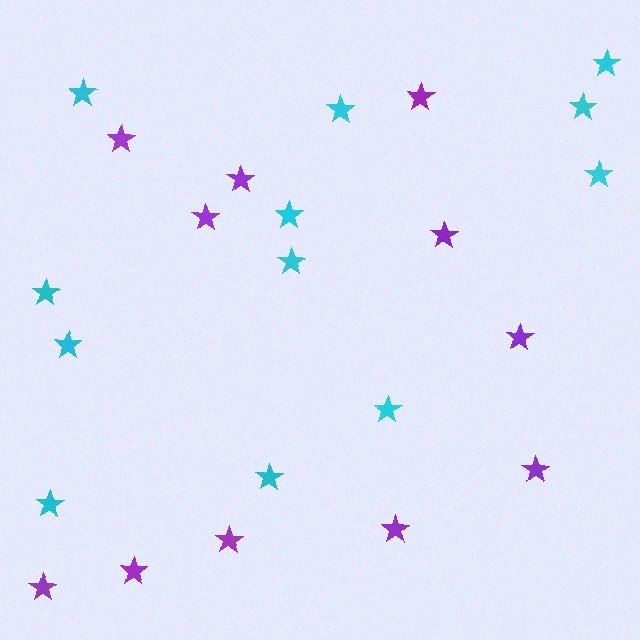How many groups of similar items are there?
There are 2 groups: one group of cyan stars (12) and one group of purple stars (11).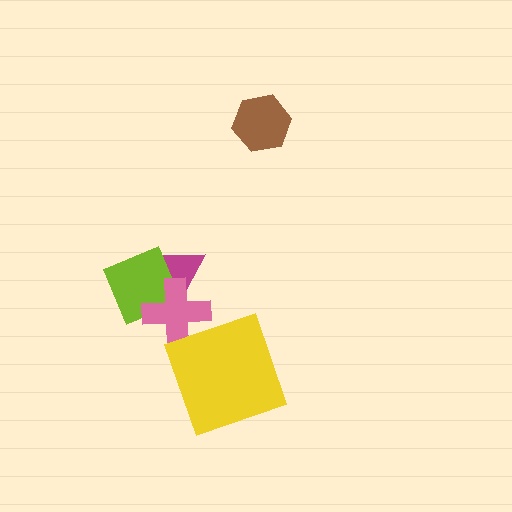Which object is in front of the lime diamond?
The pink cross is in front of the lime diamond.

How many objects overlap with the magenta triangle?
2 objects overlap with the magenta triangle.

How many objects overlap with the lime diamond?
2 objects overlap with the lime diamond.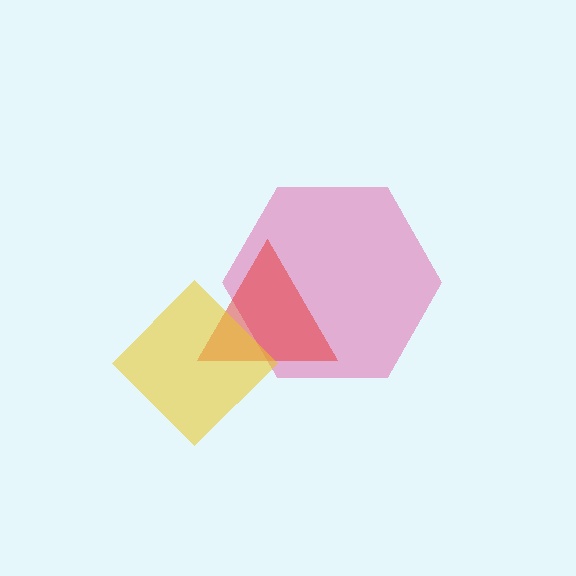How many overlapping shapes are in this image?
There are 3 overlapping shapes in the image.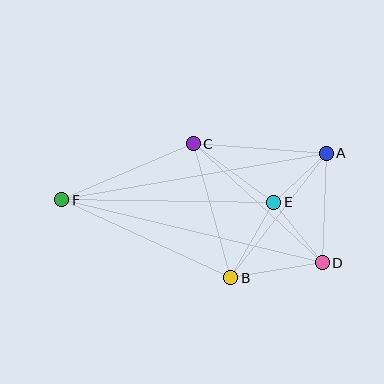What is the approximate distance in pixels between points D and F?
The distance between D and F is approximately 268 pixels.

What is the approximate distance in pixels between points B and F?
The distance between B and F is approximately 186 pixels.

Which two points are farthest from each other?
Points A and F are farthest from each other.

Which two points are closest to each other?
Points A and E are closest to each other.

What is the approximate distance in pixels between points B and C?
The distance between B and C is approximately 139 pixels.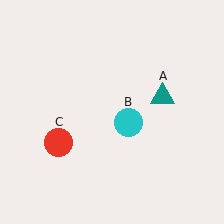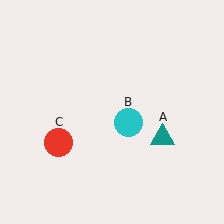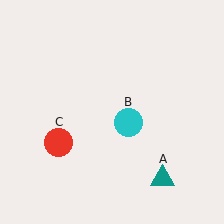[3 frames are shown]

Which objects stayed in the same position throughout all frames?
Cyan circle (object B) and red circle (object C) remained stationary.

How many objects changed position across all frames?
1 object changed position: teal triangle (object A).